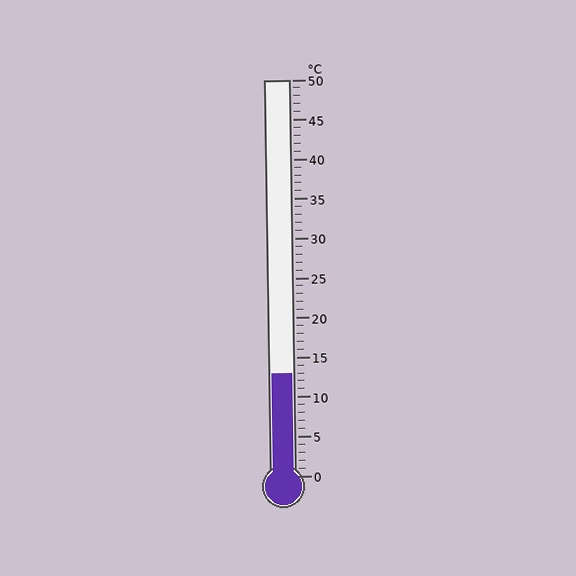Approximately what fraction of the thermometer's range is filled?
The thermometer is filled to approximately 25% of its range.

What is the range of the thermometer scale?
The thermometer scale ranges from 0°C to 50°C.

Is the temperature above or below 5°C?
The temperature is above 5°C.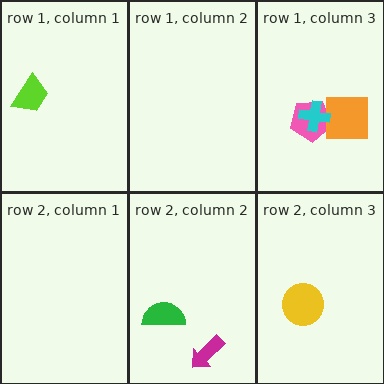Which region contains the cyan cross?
The row 1, column 3 region.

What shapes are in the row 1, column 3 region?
The pink pentagon, the orange square, the cyan cross.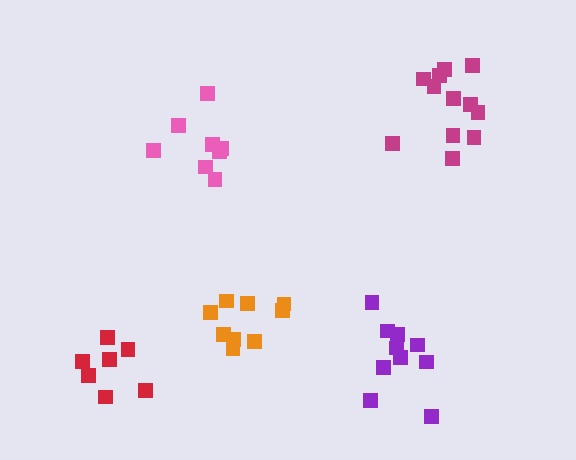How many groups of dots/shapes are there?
There are 5 groups.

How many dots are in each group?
Group 1: 9 dots, Group 2: 12 dots, Group 3: 7 dots, Group 4: 10 dots, Group 5: 8 dots (46 total).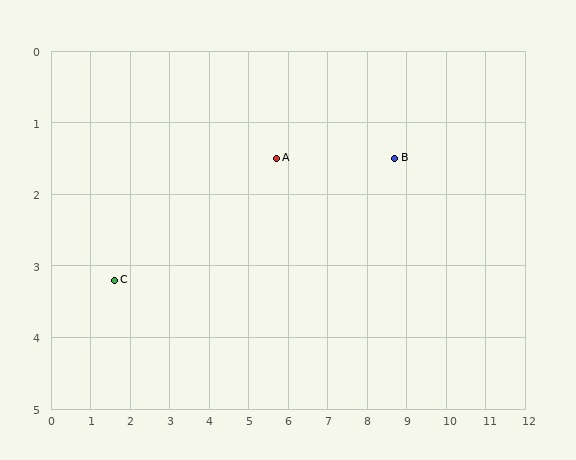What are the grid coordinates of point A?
Point A is at approximately (5.7, 1.5).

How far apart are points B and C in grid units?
Points B and C are about 7.3 grid units apart.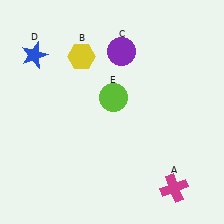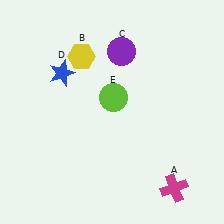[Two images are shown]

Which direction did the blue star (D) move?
The blue star (D) moved right.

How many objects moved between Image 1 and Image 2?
1 object moved between the two images.